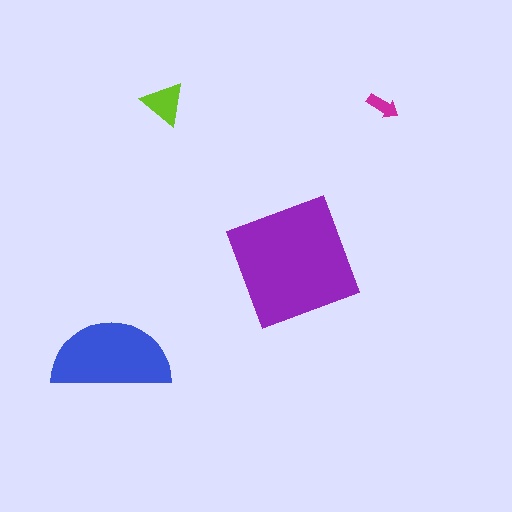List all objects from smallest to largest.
The magenta arrow, the lime triangle, the blue semicircle, the purple square.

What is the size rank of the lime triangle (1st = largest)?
3rd.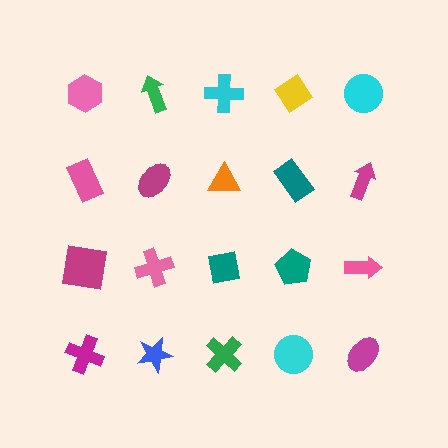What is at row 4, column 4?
A cyan circle.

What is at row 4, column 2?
A blue star.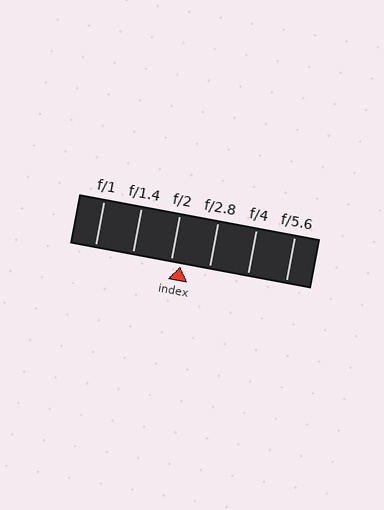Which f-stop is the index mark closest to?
The index mark is closest to f/2.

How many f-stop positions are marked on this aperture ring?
There are 6 f-stop positions marked.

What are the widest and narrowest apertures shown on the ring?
The widest aperture shown is f/1 and the narrowest is f/5.6.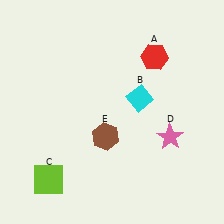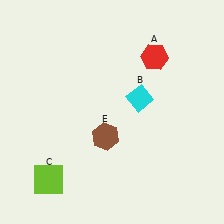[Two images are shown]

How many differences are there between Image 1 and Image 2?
There is 1 difference between the two images.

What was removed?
The pink star (D) was removed in Image 2.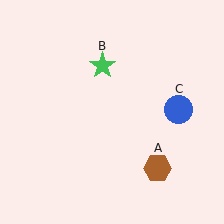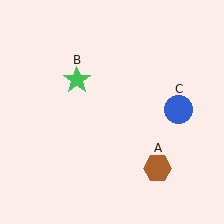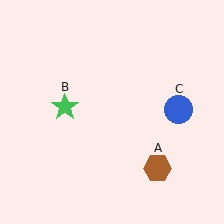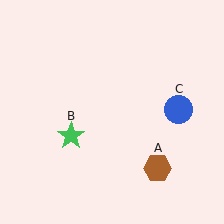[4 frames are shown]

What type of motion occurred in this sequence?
The green star (object B) rotated counterclockwise around the center of the scene.